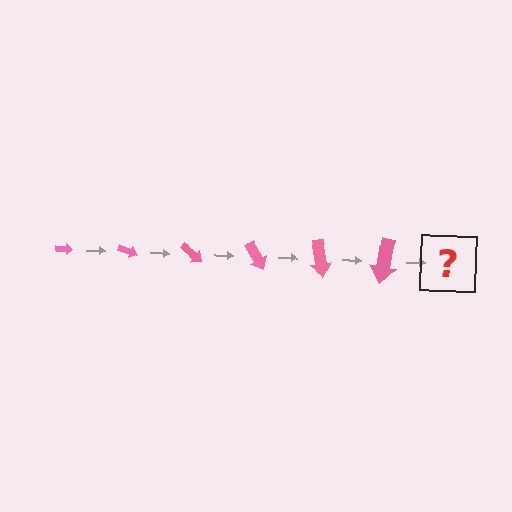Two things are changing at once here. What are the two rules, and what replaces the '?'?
The two rules are that the arrow grows larger each step and it rotates 20 degrees each step. The '?' should be an arrow, larger than the previous one and rotated 120 degrees from the start.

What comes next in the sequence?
The next element should be an arrow, larger than the previous one and rotated 120 degrees from the start.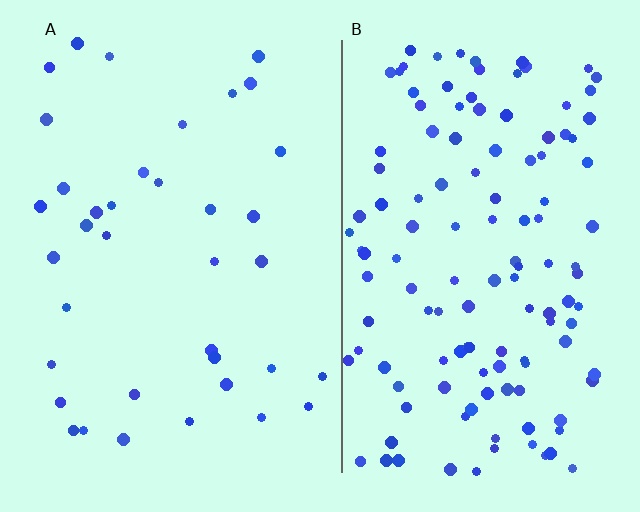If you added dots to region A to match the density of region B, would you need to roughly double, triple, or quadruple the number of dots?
Approximately triple.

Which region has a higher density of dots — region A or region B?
B (the right).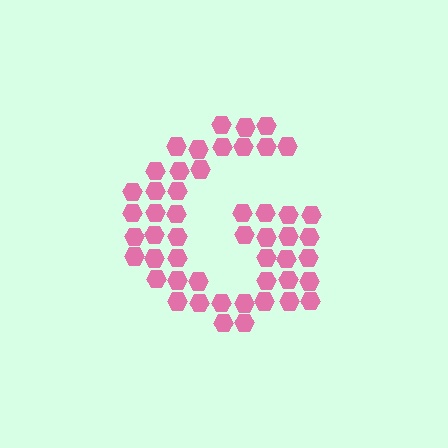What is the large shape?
The large shape is the letter G.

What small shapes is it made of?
It is made of small hexagons.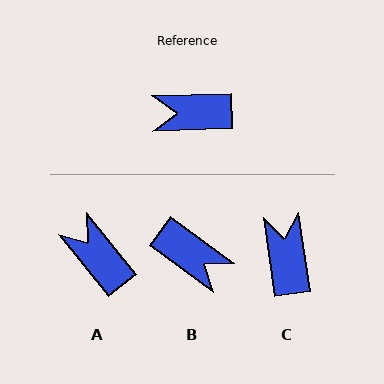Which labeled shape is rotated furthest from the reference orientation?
B, about 141 degrees away.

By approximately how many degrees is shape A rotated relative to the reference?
Approximately 53 degrees clockwise.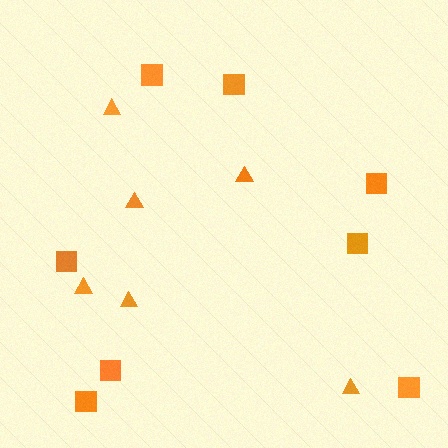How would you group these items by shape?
There are 2 groups: one group of squares (8) and one group of triangles (6).